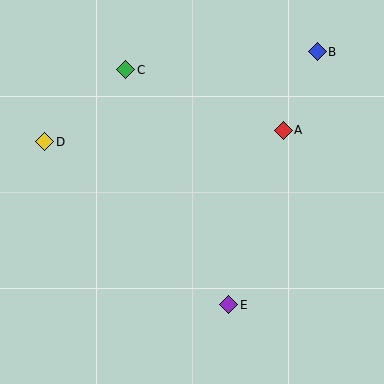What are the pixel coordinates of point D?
Point D is at (45, 142).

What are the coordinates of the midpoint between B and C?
The midpoint between B and C is at (222, 61).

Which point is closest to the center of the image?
Point A at (283, 130) is closest to the center.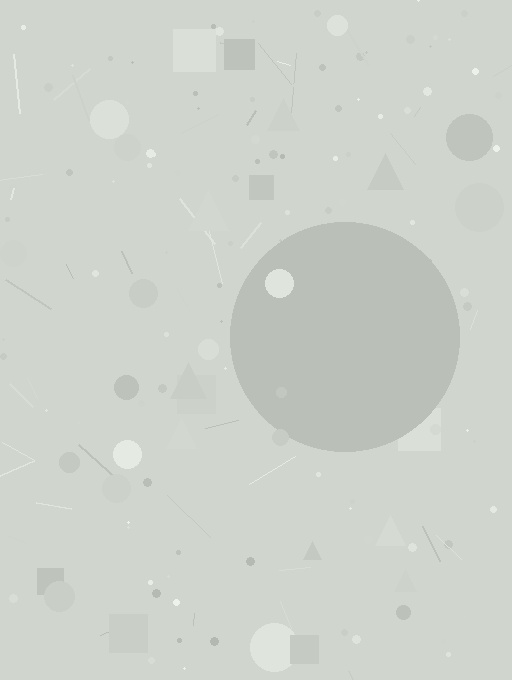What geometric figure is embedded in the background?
A circle is embedded in the background.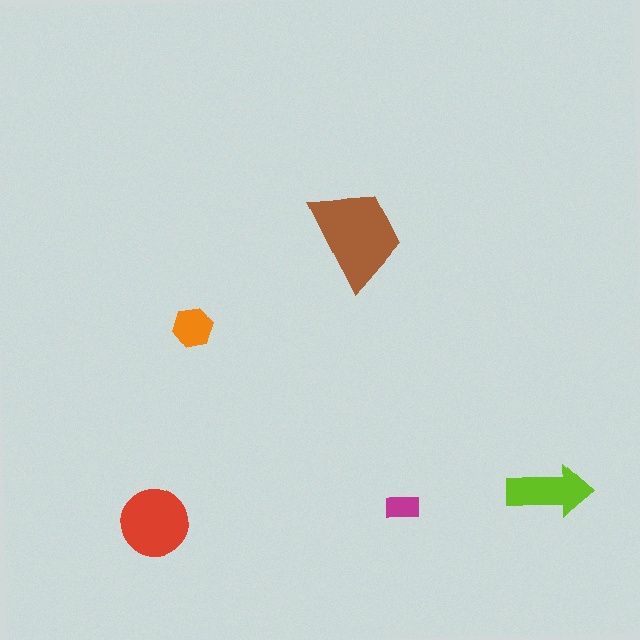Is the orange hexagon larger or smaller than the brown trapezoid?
Smaller.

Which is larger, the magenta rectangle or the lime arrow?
The lime arrow.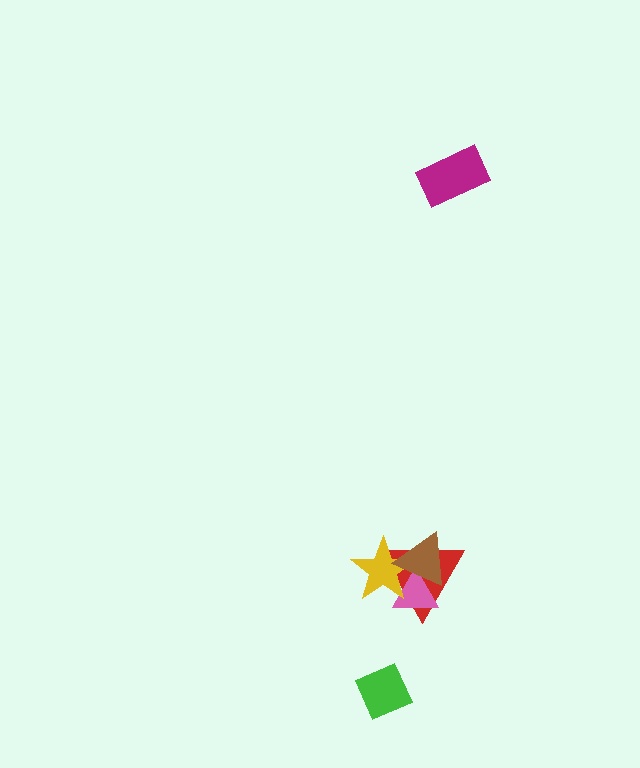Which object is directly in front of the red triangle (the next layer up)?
The pink triangle is directly in front of the red triangle.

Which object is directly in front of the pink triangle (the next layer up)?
The yellow star is directly in front of the pink triangle.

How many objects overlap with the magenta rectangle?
0 objects overlap with the magenta rectangle.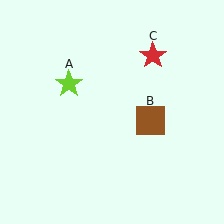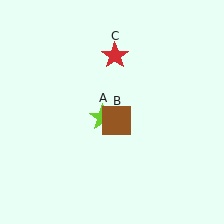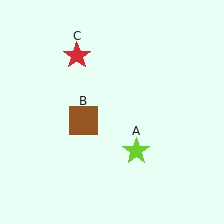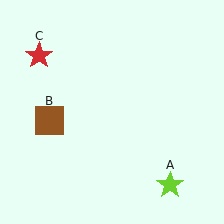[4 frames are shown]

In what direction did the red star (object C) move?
The red star (object C) moved left.